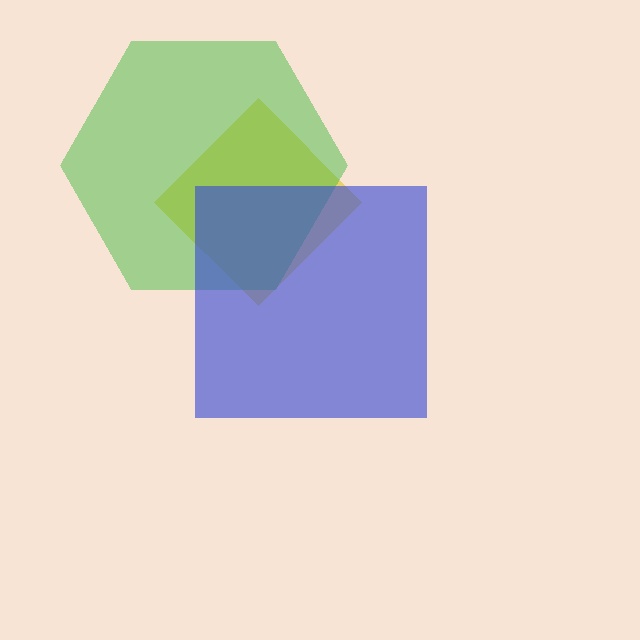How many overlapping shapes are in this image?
There are 3 overlapping shapes in the image.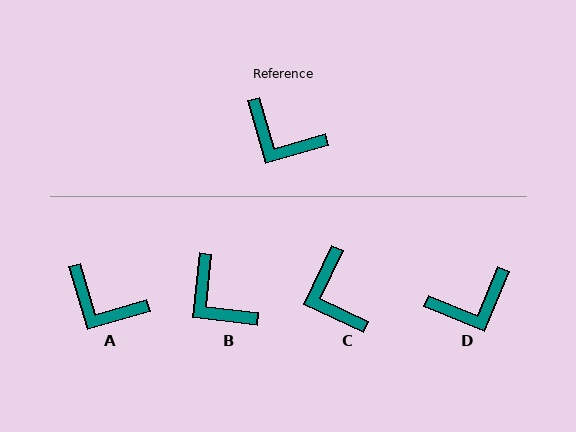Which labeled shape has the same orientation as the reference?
A.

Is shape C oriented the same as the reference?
No, it is off by about 41 degrees.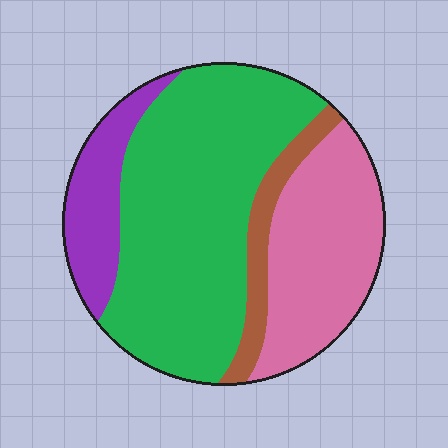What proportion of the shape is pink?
Pink covers around 25% of the shape.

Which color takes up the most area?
Green, at roughly 50%.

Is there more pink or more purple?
Pink.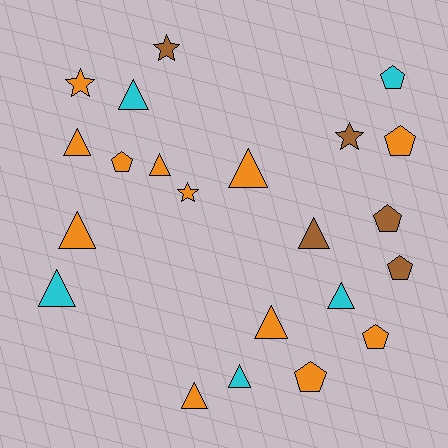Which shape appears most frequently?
Triangle, with 11 objects.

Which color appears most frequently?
Orange, with 12 objects.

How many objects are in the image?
There are 22 objects.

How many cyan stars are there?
There are no cyan stars.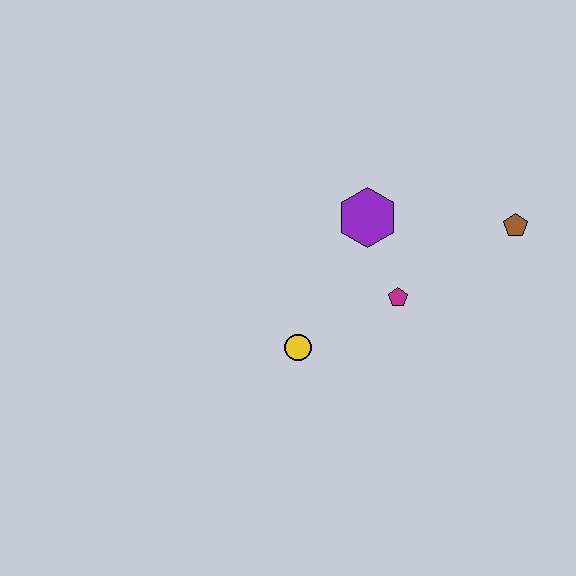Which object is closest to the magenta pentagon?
The purple hexagon is closest to the magenta pentagon.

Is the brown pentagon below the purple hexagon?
Yes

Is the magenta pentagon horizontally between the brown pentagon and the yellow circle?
Yes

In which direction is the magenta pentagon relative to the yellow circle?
The magenta pentagon is to the right of the yellow circle.